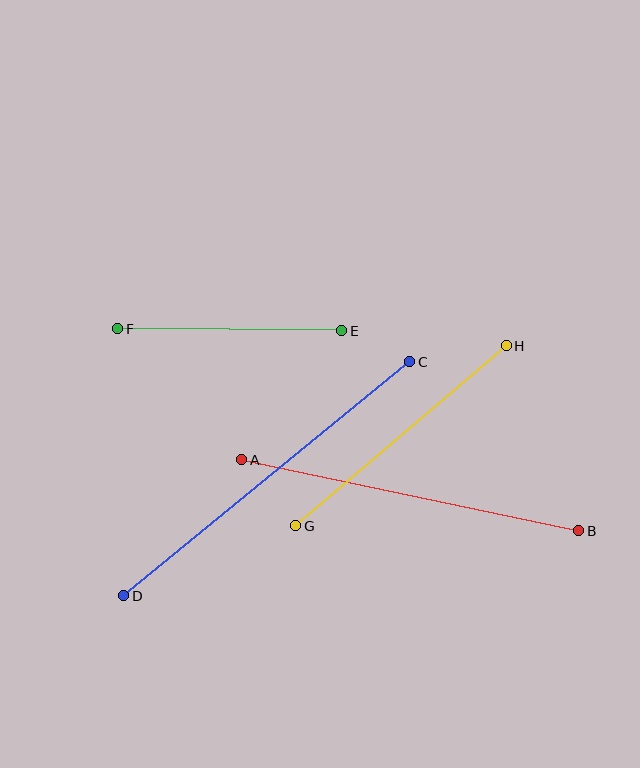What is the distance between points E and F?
The distance is approximately 224 pixels.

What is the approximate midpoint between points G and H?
The midpoint is at approximately (401, 436) pixels.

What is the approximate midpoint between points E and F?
The midpoint is at approximately (230, 330) pixels.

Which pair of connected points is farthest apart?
Points C and D are farthest apart.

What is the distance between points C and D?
The distance is approximately 370 pixels.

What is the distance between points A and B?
The distance is approximately 344 pixels.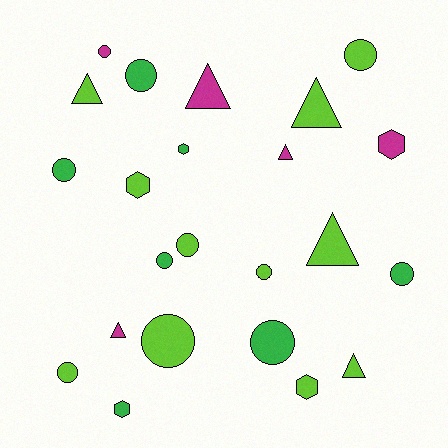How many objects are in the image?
There are 23 objects.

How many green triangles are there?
There are no green triangles.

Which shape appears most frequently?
Circle, with 11 objects.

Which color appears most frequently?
Lime, with 11 objects.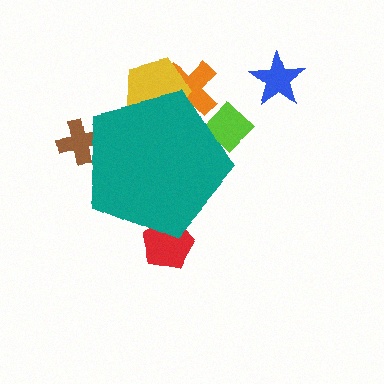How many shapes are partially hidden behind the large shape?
5 shapes are partially hidden.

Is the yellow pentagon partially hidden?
Yes, the yellow pentagon is partially hidden behind the teal pentagon.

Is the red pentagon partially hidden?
Yes, the red pentagon is partially hidden behind the teal pentagon.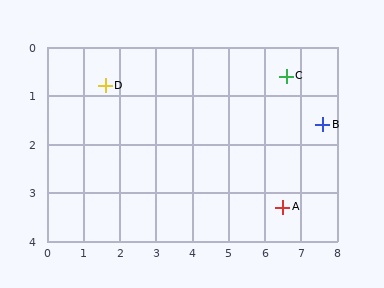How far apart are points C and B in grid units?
Points C and B are about 1.4 grid units apart.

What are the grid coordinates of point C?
Point C is at approximately (6.6, 0.6).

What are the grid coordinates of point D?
Point D is at approximately (1.6, 0.8).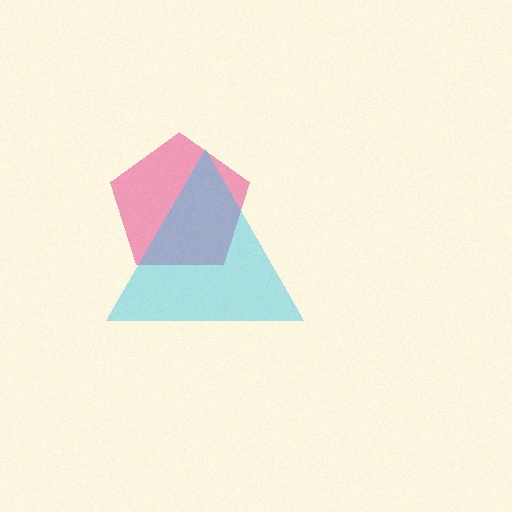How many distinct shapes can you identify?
There are 2 distinct shapes: a pink pentagon, a cyan triangle.